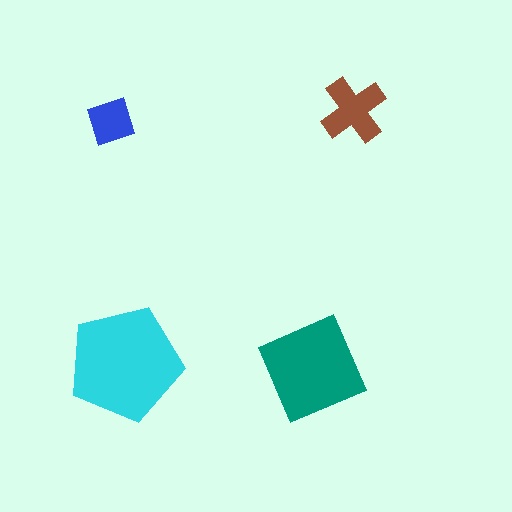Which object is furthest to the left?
The blue diamond is leftmost.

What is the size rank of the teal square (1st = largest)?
2nd.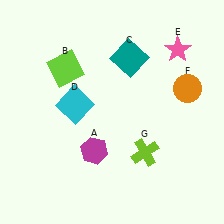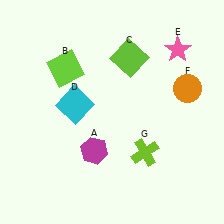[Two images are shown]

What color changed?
The square (C) changed from teal in Image 1 to lime in Image 2.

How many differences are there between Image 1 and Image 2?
There is 1 difference between the two images.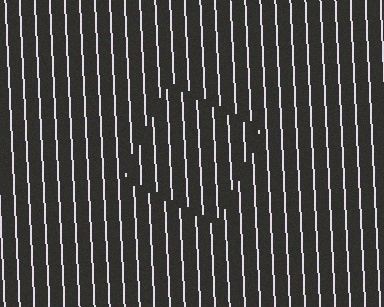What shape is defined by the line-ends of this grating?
An illusory square. The interior of the shape contains the same grating, shifted by half a period — the contour is defined by the phase discontinuity where line-ends from the inner and outer gratings abut.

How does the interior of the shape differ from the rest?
The interior of the shape contains the same grating, shifted by half a period — the contour is defined by the phase discontinuity where line-ends from the inner and outer gratings abut.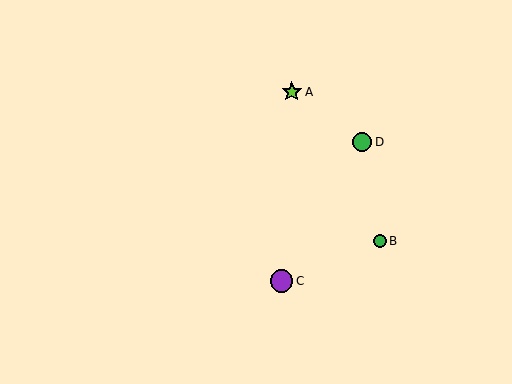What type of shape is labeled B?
Shape B is a green circle.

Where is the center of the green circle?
The center of the green circle is at (380, 241).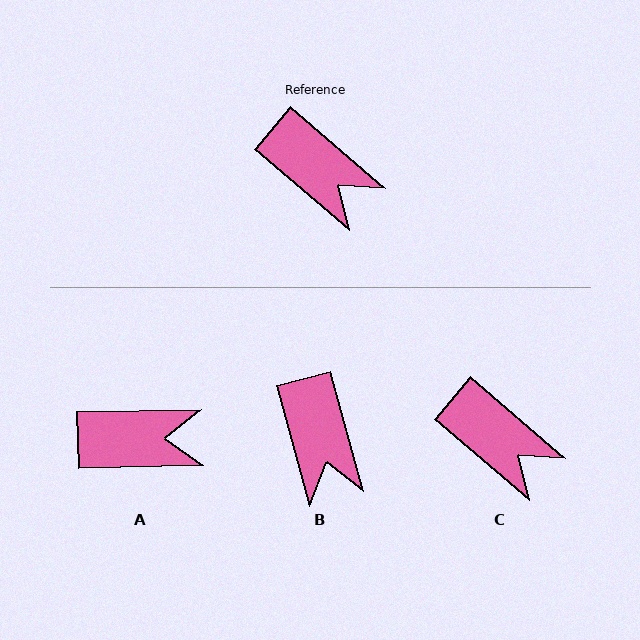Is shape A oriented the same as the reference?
No, it is off by about 42 degrees.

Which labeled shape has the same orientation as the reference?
C.